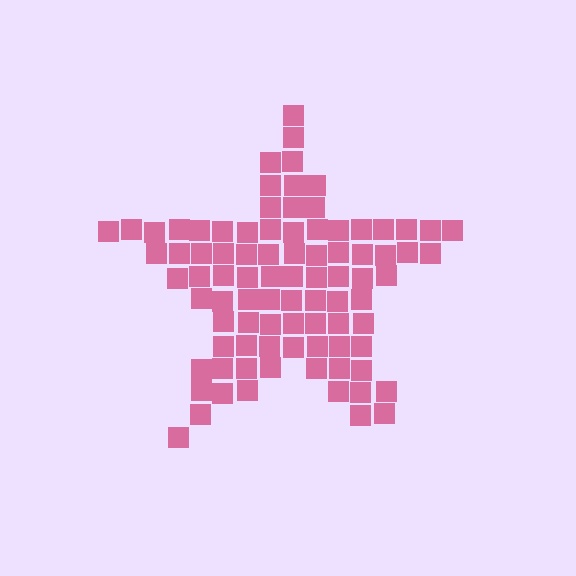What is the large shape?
The large shape is a star.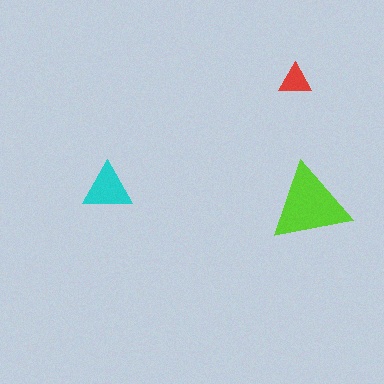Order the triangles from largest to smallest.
the lime one, the cyan one, the red one.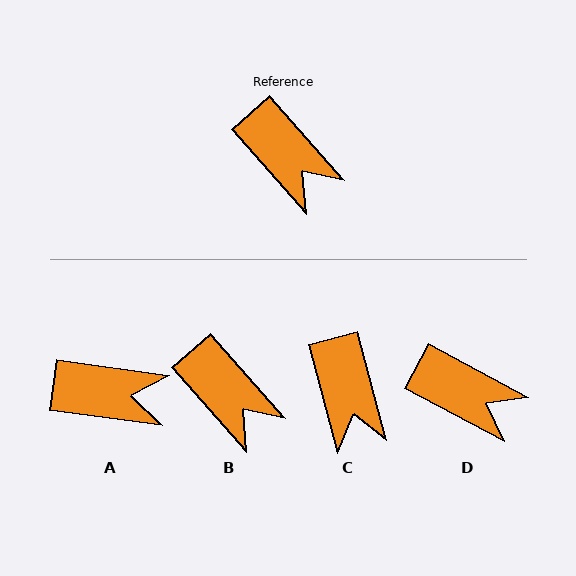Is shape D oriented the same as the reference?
No, it is off by about 20 degrees.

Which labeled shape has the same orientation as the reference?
B.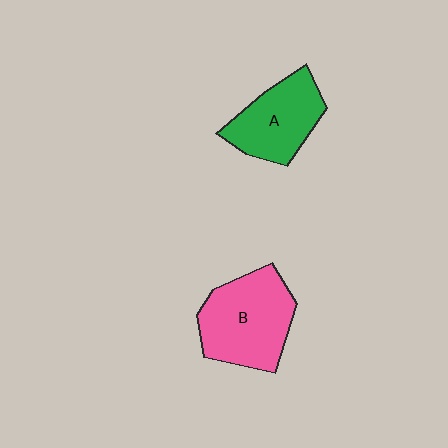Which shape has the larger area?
Shape B (pink).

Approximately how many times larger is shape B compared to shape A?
Approximately 1.3 times.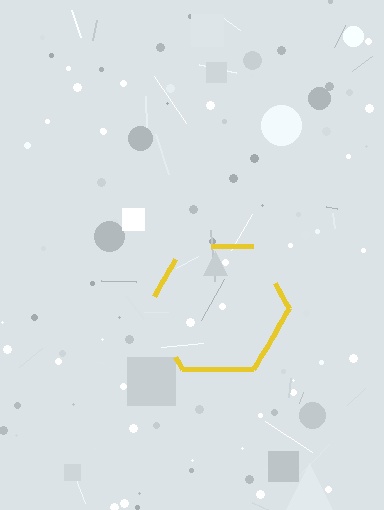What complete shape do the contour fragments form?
The contour fragments form a hexagon.